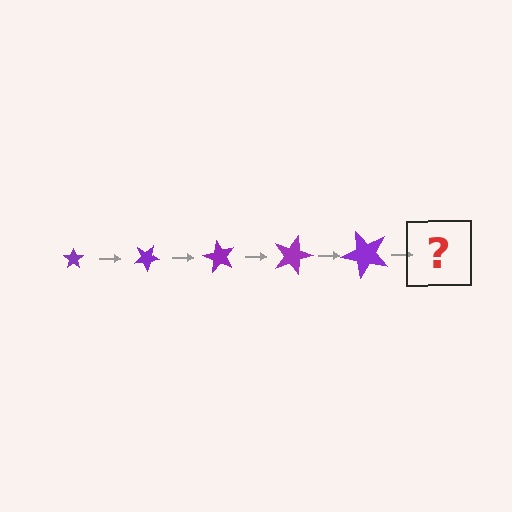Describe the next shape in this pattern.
It should be a star, larger than the previous one and rotated 150 degrees from the start.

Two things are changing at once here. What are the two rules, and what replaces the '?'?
The two rules are that the star grows larger each step and it rotates 30 degrees each step. The '?' should be a star, larger than the previous one and rotated 150 degrees from the start.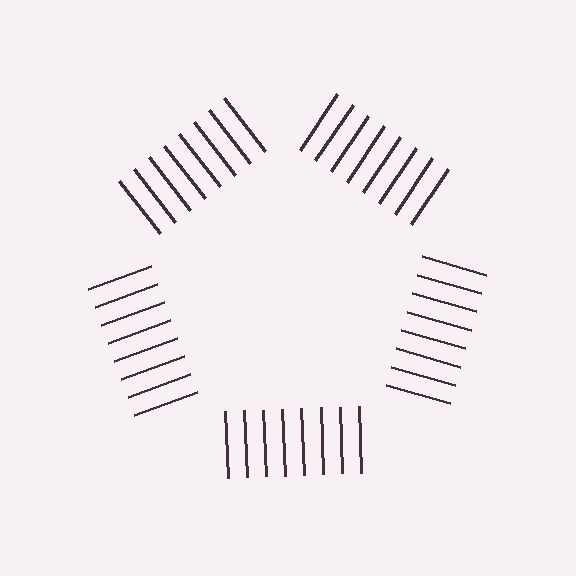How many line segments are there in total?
40 — 8 along each of the 5 edges.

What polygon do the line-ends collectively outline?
An illusory pentagon — the line segments terminate on its edges but no continuous stroke is drawn.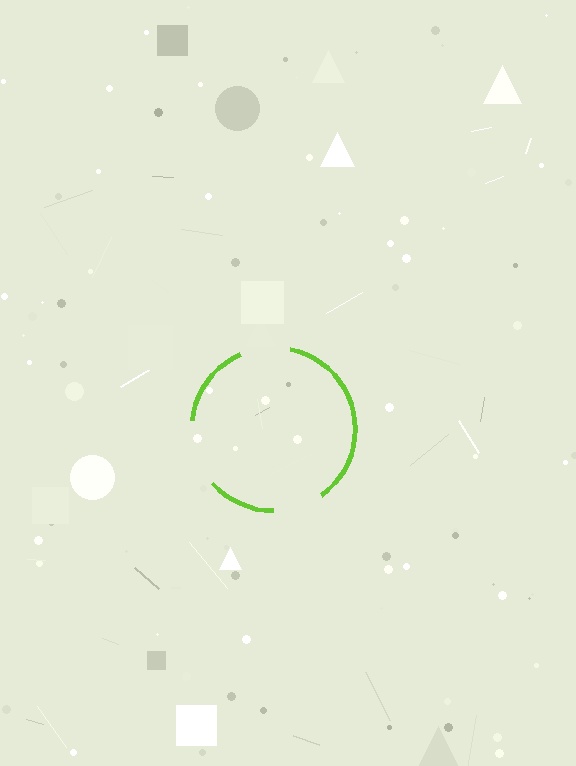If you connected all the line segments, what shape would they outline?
They would outline a circle.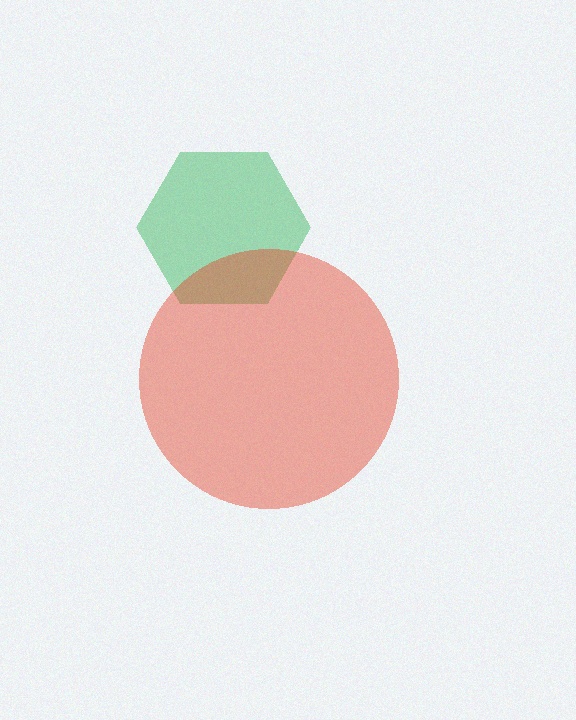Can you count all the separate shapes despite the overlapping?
Yes, there are 2 separate shapes.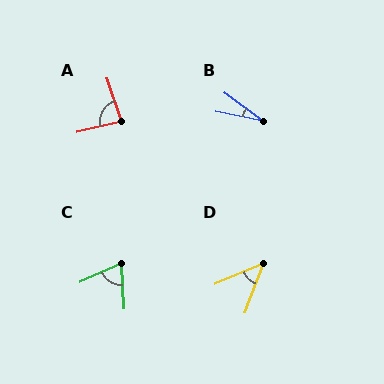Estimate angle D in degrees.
Approximately 47 degrees.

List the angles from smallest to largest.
B (25°), D (47°), C (69°), A (85°).